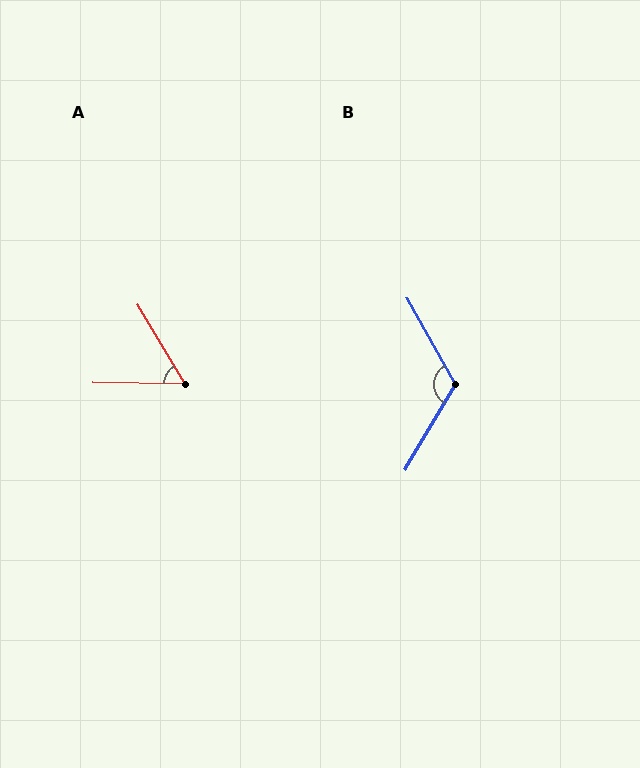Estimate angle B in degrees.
Approximately 121 degrees.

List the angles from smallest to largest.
A (58°), B (121°).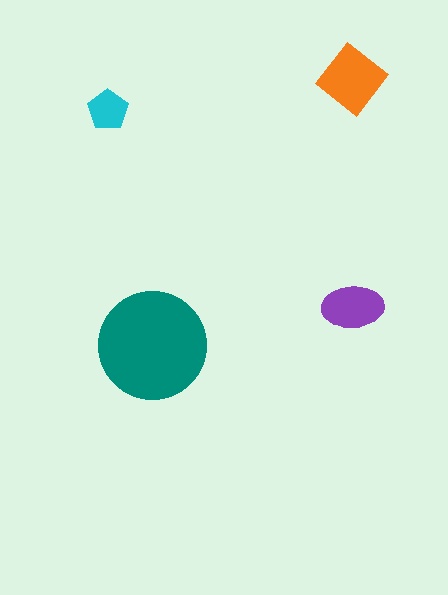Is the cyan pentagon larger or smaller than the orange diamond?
Smaller.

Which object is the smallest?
The cyan pentagon.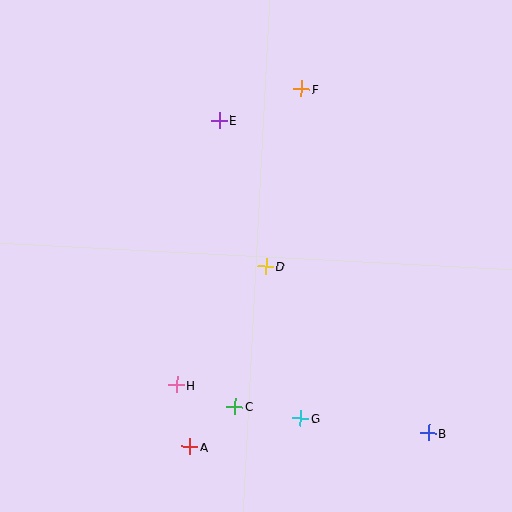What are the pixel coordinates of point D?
Point D is at (266, 266).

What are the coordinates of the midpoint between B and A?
The midpoint between B and A is at (309, 440).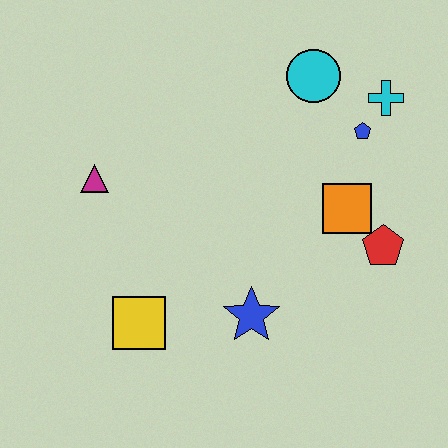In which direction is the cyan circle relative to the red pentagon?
The cyan circle is above the red pentagon.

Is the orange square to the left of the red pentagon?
Yes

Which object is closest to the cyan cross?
The blue pentagon is closest to the cyan cross.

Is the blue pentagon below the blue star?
No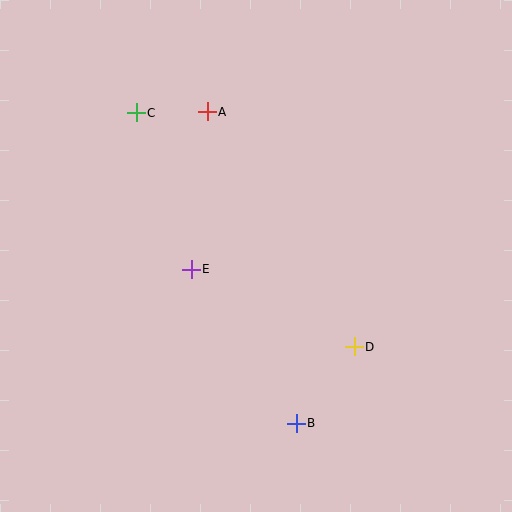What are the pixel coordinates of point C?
Point C is at (136, 113).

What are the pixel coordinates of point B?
Point B is at (296, 423).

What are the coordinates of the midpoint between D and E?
The midpoint between D and E is at (273, 308).